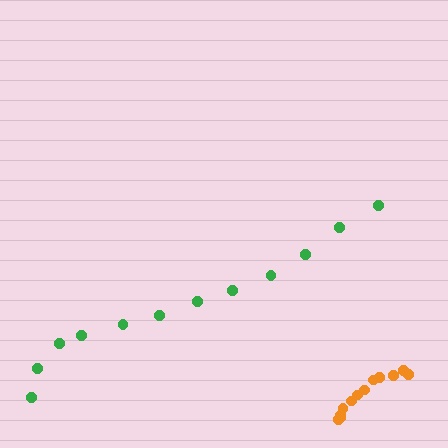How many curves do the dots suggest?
There are 2 distinct paths.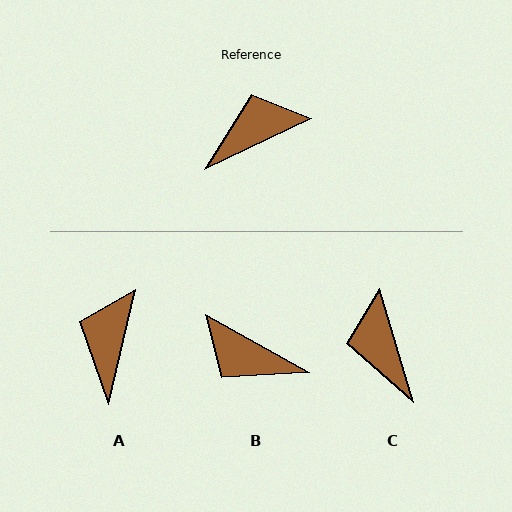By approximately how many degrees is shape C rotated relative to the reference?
Approximately 81 degrees counter-clockwise.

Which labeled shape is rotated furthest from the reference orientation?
B, about 126 degrees away.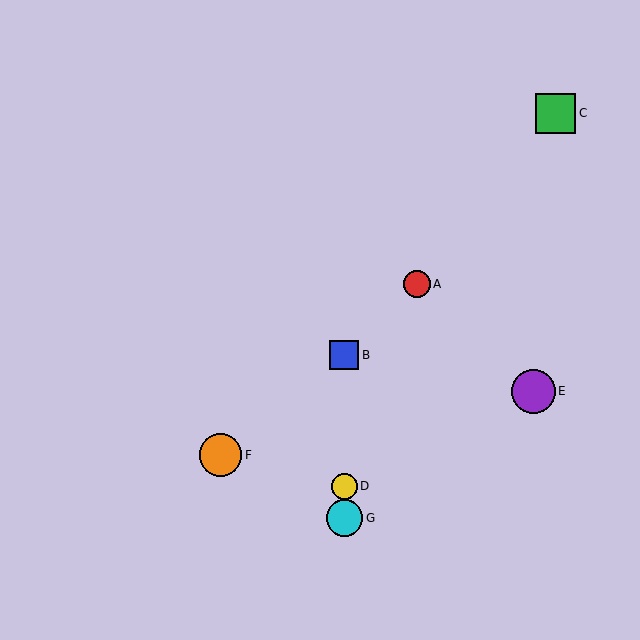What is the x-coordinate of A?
Object A is at x≈417.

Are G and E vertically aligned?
No, G is at x≈344 and E is at x≈533.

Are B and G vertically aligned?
Yes, both are at x≈344.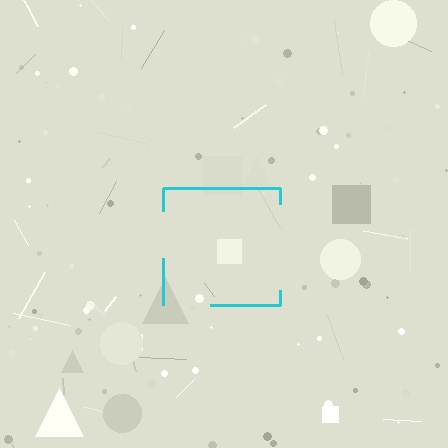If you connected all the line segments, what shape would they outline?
They would outline a square.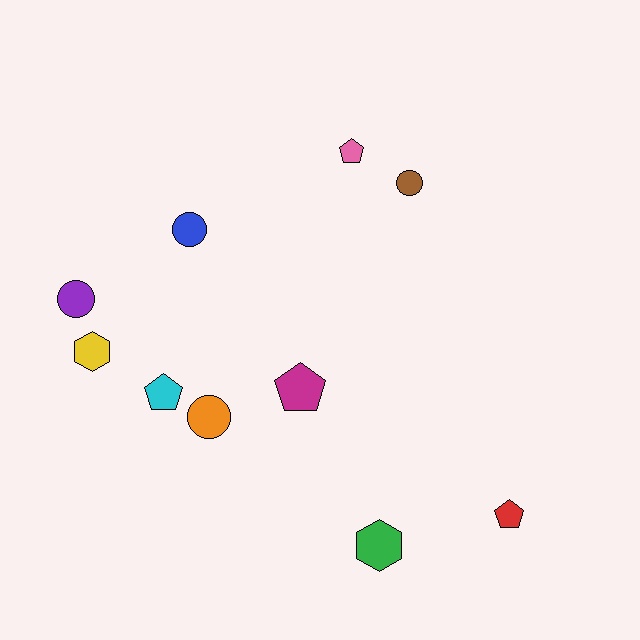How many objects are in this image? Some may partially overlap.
There are 10 objects.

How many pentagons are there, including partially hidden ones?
There are 4 pentagons.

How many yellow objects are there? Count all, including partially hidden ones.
There is 1 yellow object.